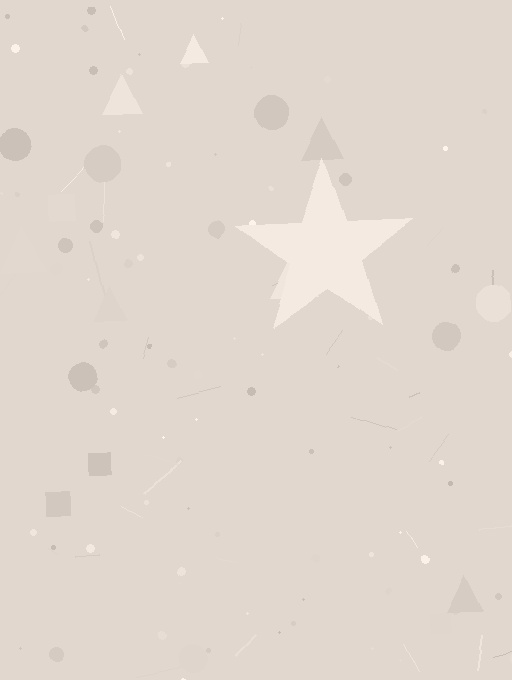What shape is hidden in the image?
A star is hidden in the image.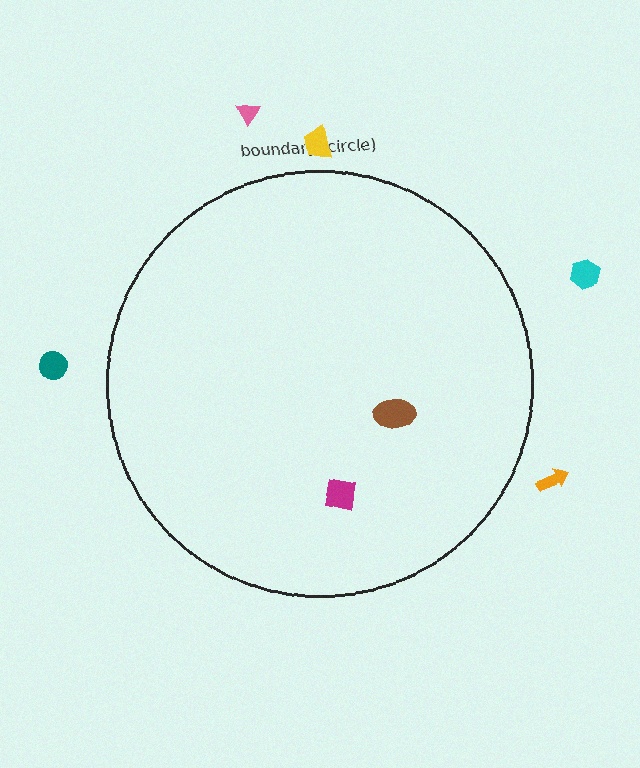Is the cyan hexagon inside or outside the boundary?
Outside.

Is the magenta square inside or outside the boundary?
Inside.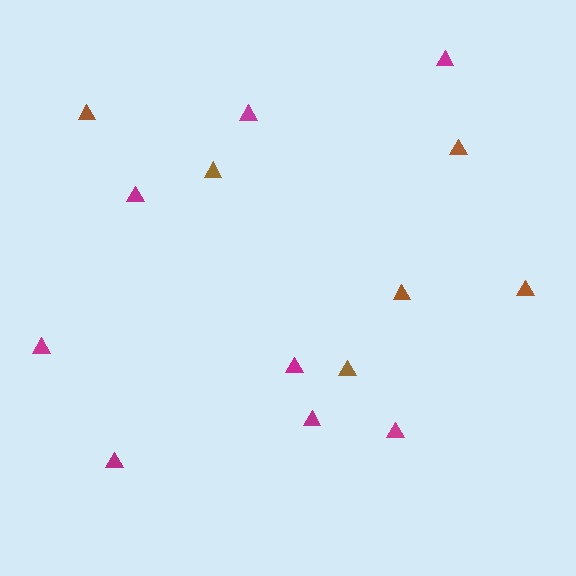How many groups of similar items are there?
There are 2 groups: one group of magenta triangles (8) and one group of brown triangles (6).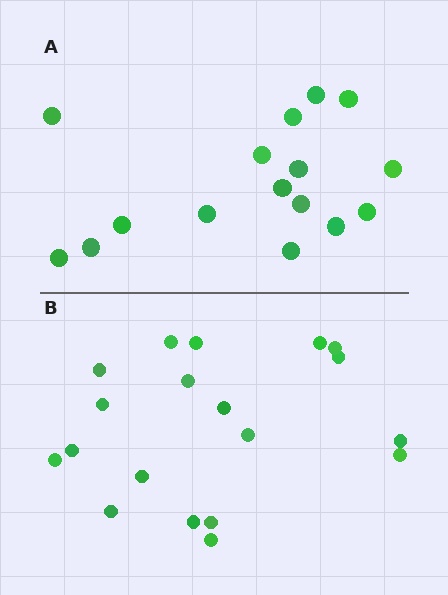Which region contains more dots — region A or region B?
Region B (the bottom region) has more dots.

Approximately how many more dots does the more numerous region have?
Region B has just a few more — roughly 2 or 3 more dots than region A.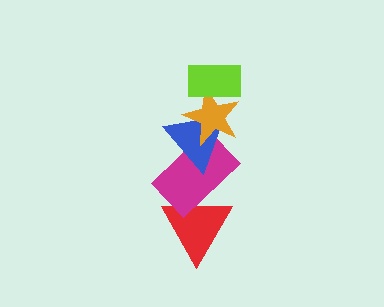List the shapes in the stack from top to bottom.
From top to bottom: the lime rectangle, the orange star, the blue triangle, the magenta rectangle, the red triangle.